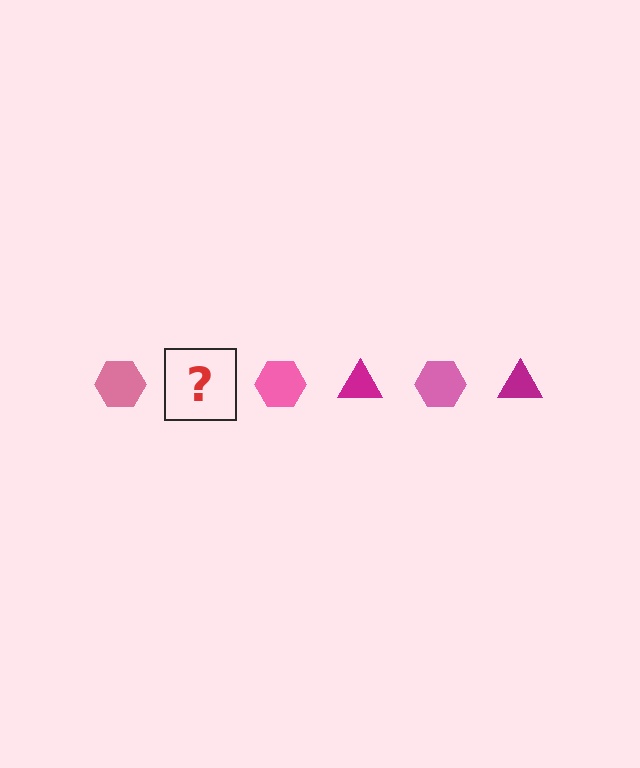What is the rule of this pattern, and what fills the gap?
The rule is that the pattern alternates between pink hexagon and magenta triangle. The gap should be filled with a magenta triangle.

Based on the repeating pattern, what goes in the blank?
The blank should be a magenta triangle.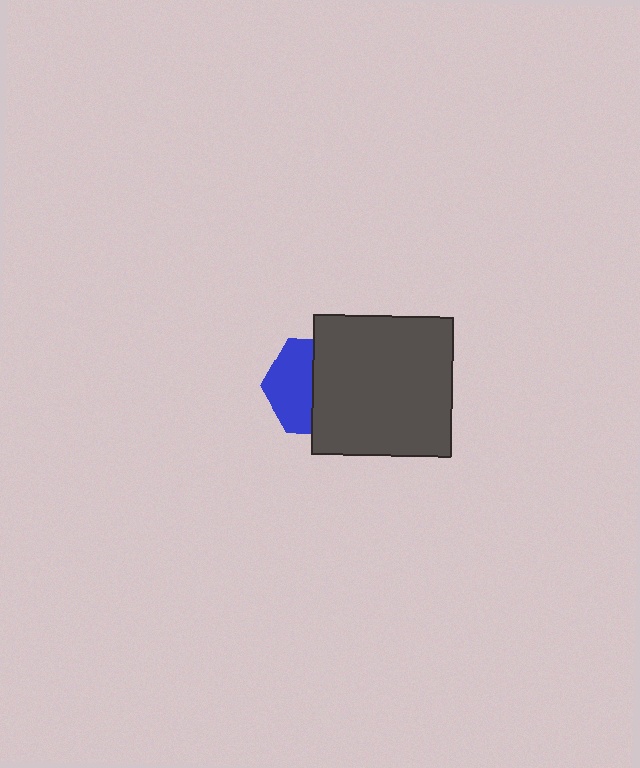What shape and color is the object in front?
The object in front is a dark gray square.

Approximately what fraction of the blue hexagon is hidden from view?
Roughly 54% of the blue hexagon is hidden behind the dark gray square.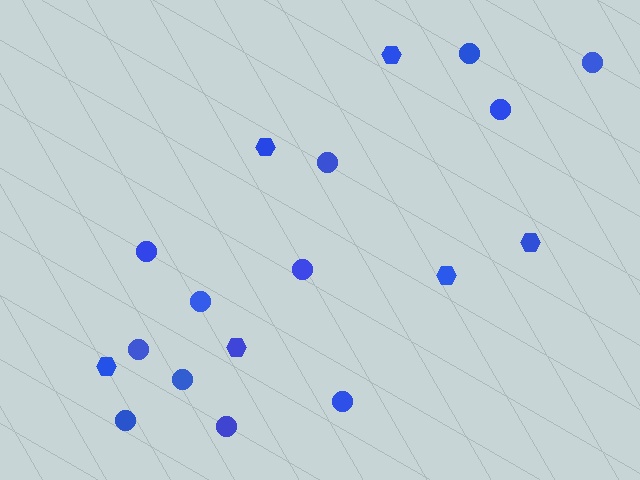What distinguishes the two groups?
There are 2 groups: one group of hexagons (6) and one group of circles (12).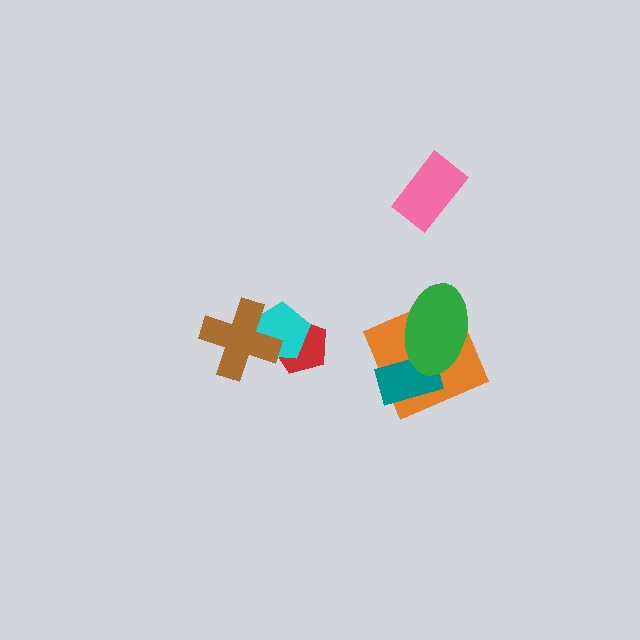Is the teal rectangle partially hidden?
Yes, it is partially covered by another shape.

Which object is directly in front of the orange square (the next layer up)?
The teal rectangle is directly in front of the orange square.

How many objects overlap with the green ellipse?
2 objects overlap with the green ellipse.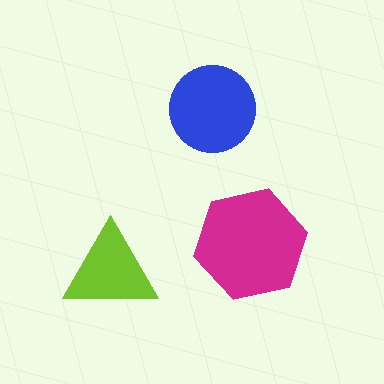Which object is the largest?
The magenta hexagon.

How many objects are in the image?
There are 3 objects in the image.